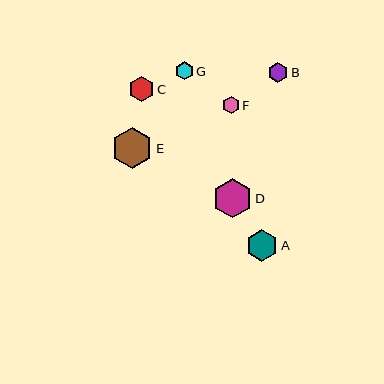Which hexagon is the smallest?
Hexagon F is the smallest with a size of approximately 16 pixels.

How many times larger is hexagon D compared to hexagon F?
Hexagon D is approximately 2.4 times the size of hexagon F.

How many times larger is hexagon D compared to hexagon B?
Hexagon D is approximately 2.0 times the size of hexagon B.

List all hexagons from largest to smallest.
From largest to smallest: E, D, A, C, B, G, F.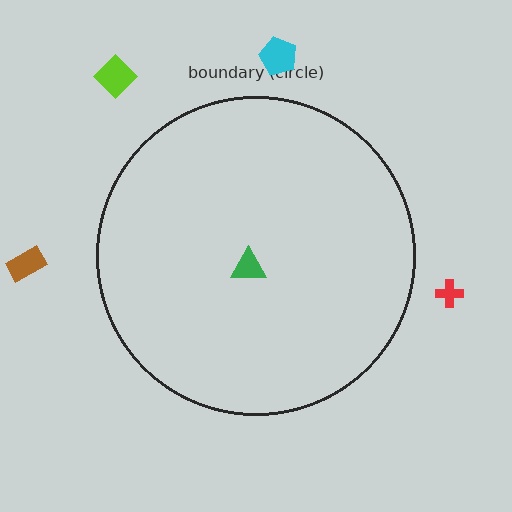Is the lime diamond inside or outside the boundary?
Outside.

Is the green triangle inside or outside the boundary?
Inside.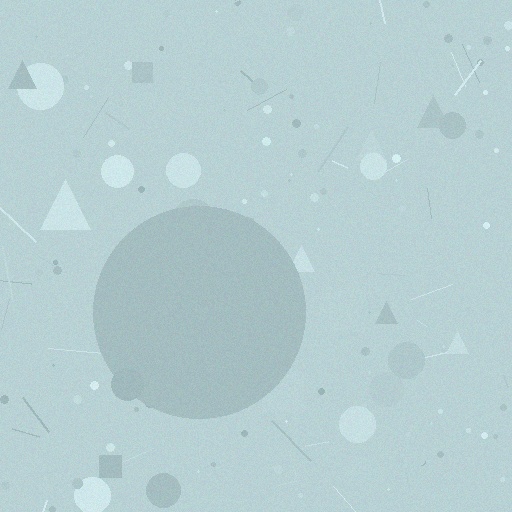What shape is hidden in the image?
A circle is hidden in the image.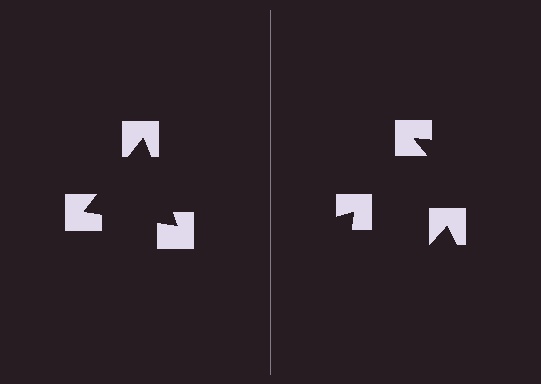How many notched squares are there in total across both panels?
6 — 3 on each side.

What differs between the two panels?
The notched squares are positioned identically on both sides; only the wedge orientations differ. On the left they align to a triangle; on the right they are misaligned.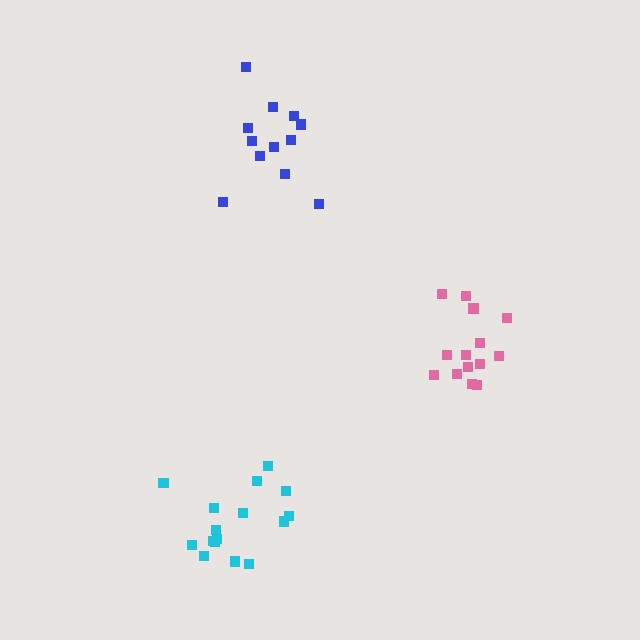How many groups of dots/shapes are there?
There are 3 groups.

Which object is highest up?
The blue cluster is topmost.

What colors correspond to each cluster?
The clusters are colored: cyan, blue, pink.